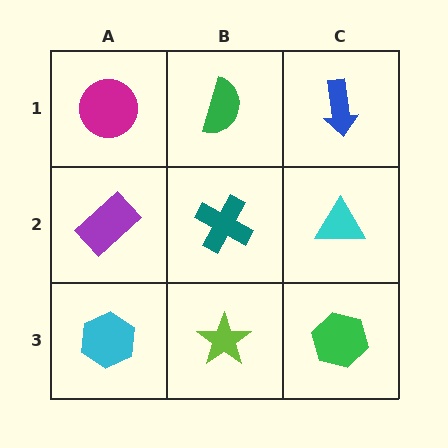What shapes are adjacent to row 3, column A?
A purple rectangle (row 2, column A), a lime star (row 3, column B).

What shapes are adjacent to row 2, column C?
A blue arrow (row 1, column C), a green hexagon (row 3, column C), a teal cross (row 2, column B).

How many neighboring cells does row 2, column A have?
3.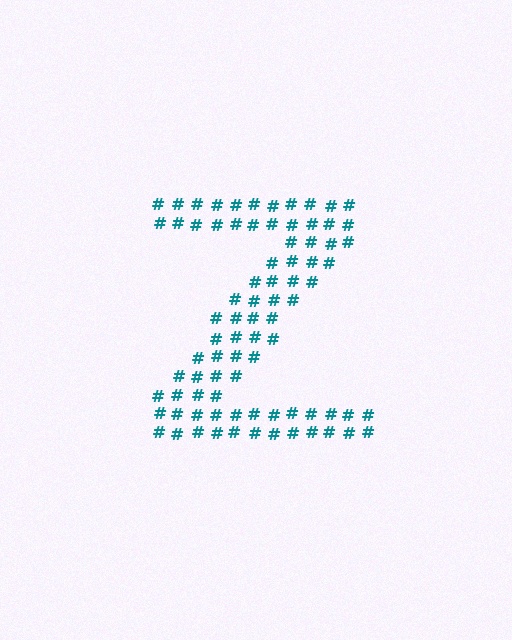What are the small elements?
The small elements are hash symbols.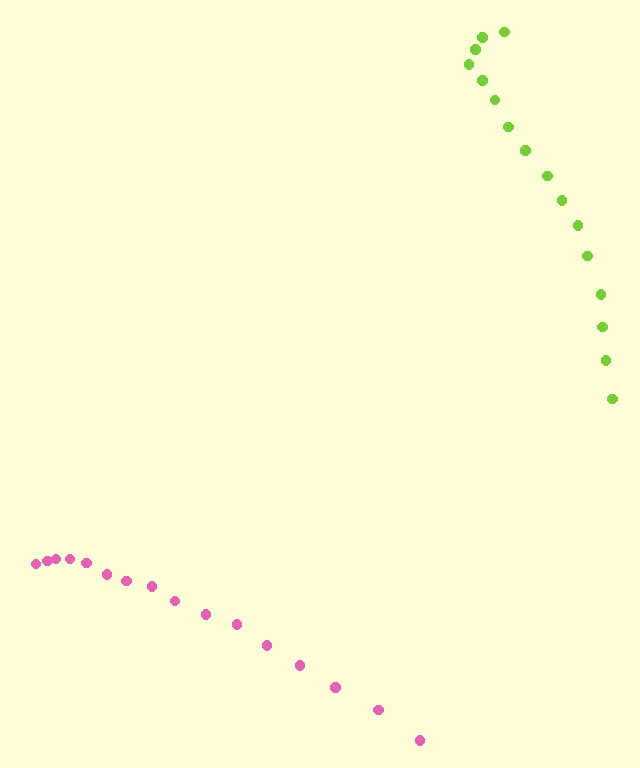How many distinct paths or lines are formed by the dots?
There are 2 distinct paths.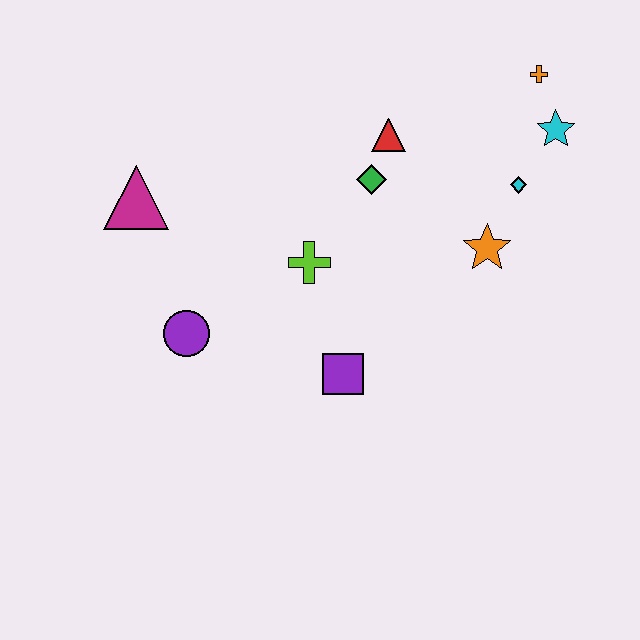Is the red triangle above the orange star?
Yes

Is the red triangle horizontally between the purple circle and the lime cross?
No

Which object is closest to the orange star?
The cyan diamond is closest to the orange star.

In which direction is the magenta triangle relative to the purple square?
The magenta triangle is to the left of the purple square.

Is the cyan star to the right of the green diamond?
Yes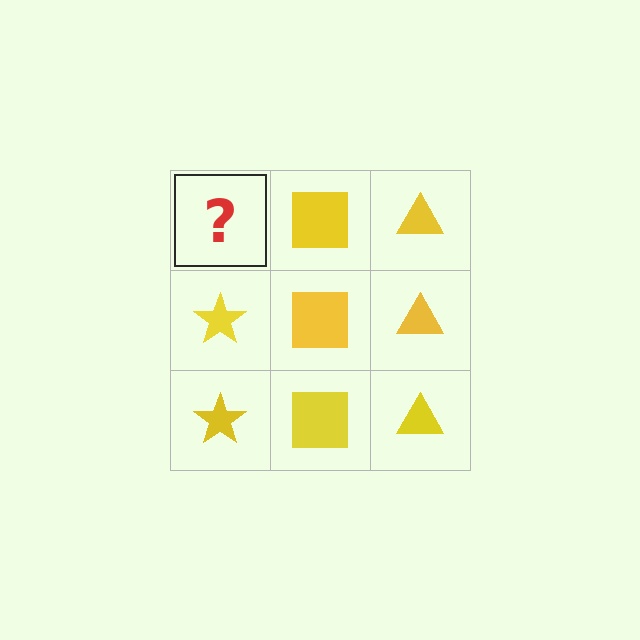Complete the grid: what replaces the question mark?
The question mark should be replaced with a yellow star.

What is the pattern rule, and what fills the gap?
The rule is that each column has a consistent shape. The gap should be filled with a yellow star.